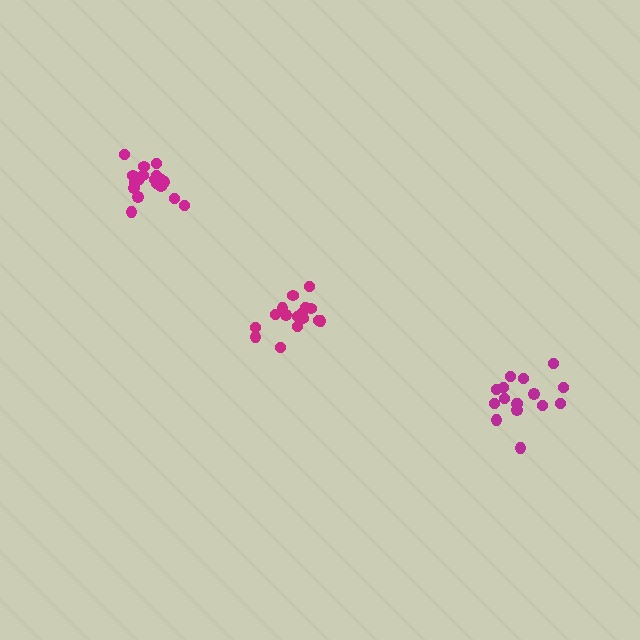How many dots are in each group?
Group 1: 19 dots, Group 2: 19 dots, Group 3: 16 dots (54 total).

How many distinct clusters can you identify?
There are 3 distinct clusters.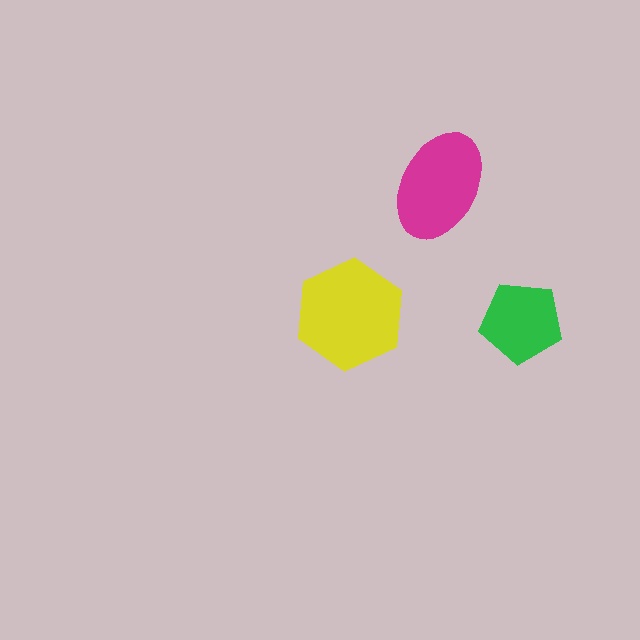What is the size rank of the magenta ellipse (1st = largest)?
2nd.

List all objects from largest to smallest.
The yellow hexagon, the magenta ellipse, the green pentagon.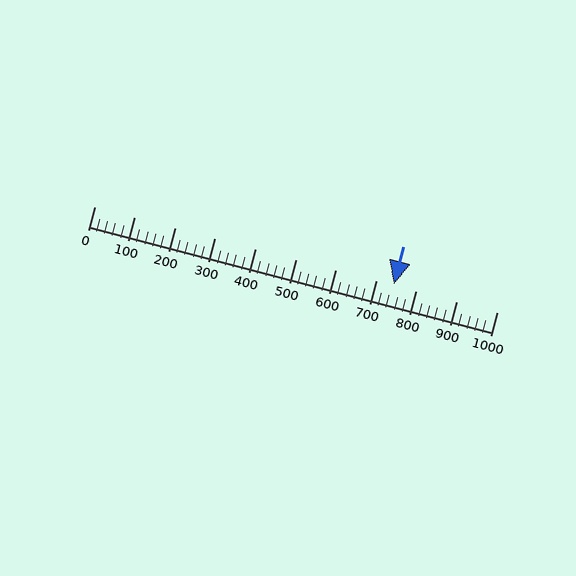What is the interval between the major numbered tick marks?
The major tick marks are spaced 100 units apart.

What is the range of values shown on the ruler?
The ruler shows values from 0 to 1000.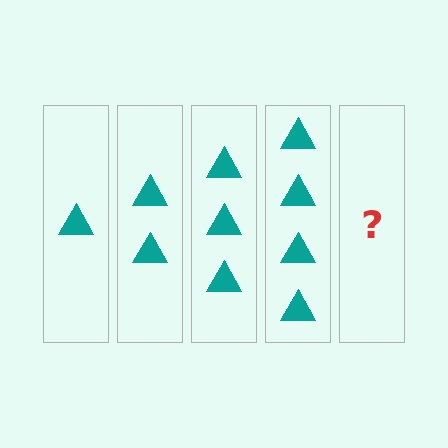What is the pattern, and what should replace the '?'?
The pattern is that each step adds one more triangle. The '?' should be 5 triangles.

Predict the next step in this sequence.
The next step is 5 triangles.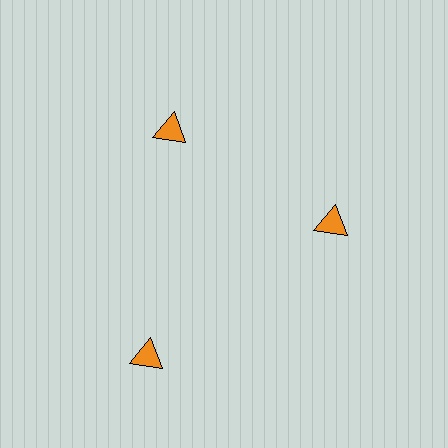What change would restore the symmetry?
The symmetry would be restored by moving it inward, back onto the ring so that all 3 triangles sit at equal angles and equal distance from the center.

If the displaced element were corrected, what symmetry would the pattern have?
It would have 3-fold rotational symmetry — the pattern would map onto itself every 120 degrees.